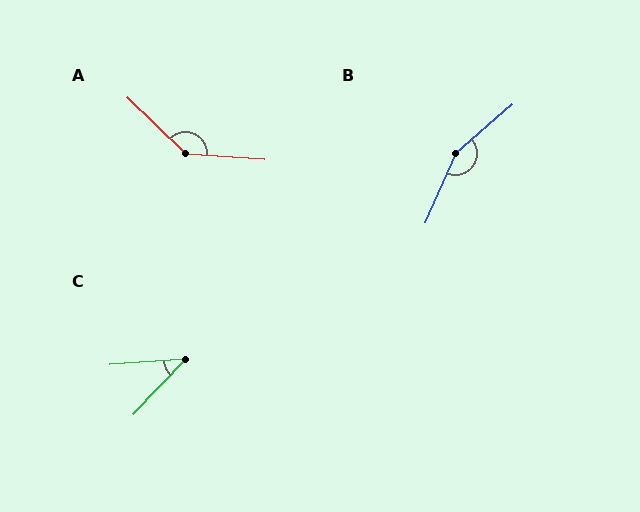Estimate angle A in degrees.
Approximately 140 degrees.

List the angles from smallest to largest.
C (43°), A (140°), B (154°).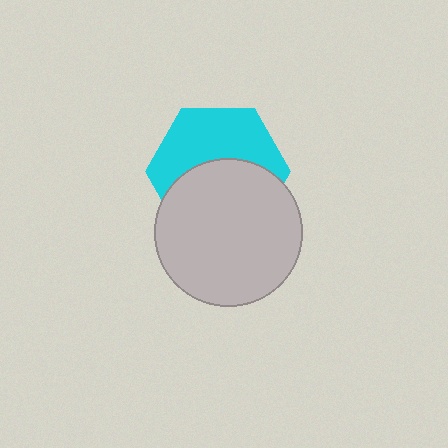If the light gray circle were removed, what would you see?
You would see the complete cyan hexagon.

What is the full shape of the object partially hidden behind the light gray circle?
The partially hidden object is a cyan hexagon.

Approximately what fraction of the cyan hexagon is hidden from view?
Roughly 51% of the cyan hexagon is hidden behind the light gray circle.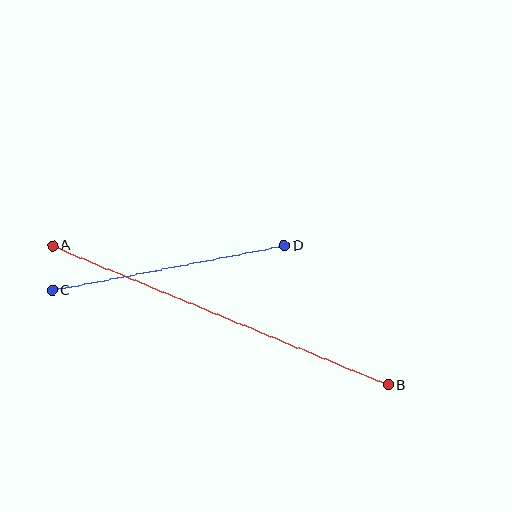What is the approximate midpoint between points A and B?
The midpoint is at approximately (220, 316) pixels.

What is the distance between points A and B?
The distance is approximately 363 pixels.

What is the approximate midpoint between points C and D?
The midpoint is at approximately (168, 268) pixels.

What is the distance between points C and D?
The distance is approximately 236 pixels.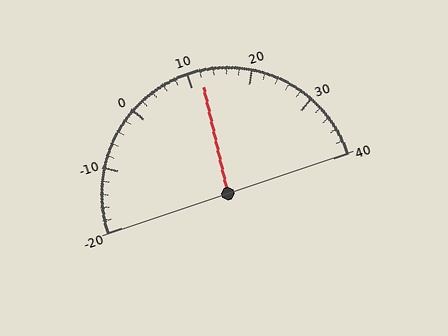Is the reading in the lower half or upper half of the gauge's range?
The reading is in the upper half of the range (-20 to 40).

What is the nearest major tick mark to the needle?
The nearest major tick mark is 10.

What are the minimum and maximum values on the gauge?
The gauge ranges from -20 to 40.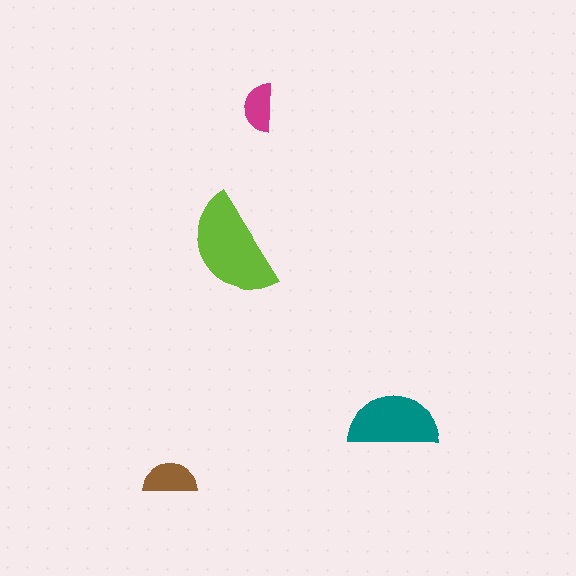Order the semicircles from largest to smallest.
the lime one, the teal one, the brown one, the magenta one.